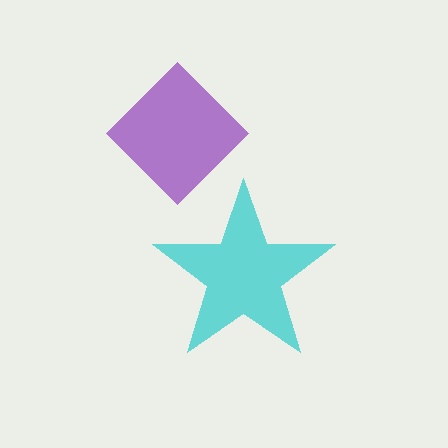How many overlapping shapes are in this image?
There are 2 overlapping shapes in the image.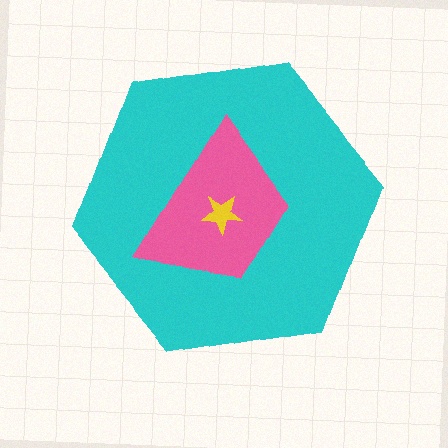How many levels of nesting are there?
3.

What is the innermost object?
The yellow star.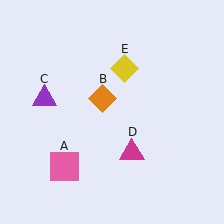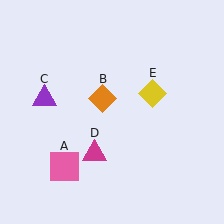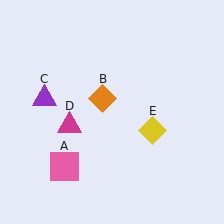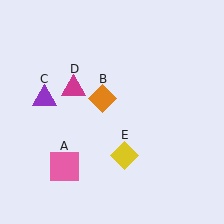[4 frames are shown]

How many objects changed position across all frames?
2 objects changed position: magenta triangle (object D), yellow diamond (object E).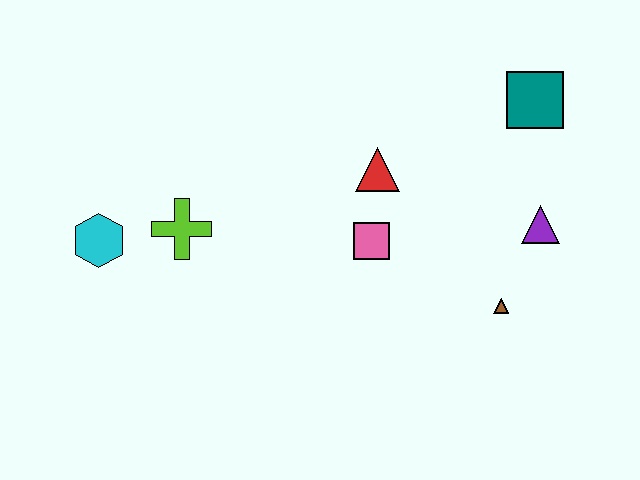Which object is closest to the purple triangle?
The brown triangle is closest to the purple triangle.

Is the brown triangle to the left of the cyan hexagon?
No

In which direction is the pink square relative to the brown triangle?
The pink square is to the left of the brown triangle.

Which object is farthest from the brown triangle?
The cyan hexagon is farthest from the brown triangle.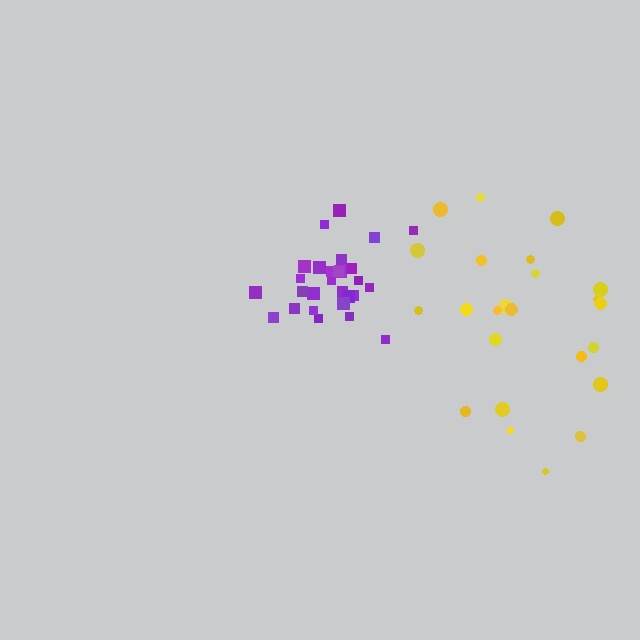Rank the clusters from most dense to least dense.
purple, yellow.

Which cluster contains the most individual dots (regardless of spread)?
Purple (28).